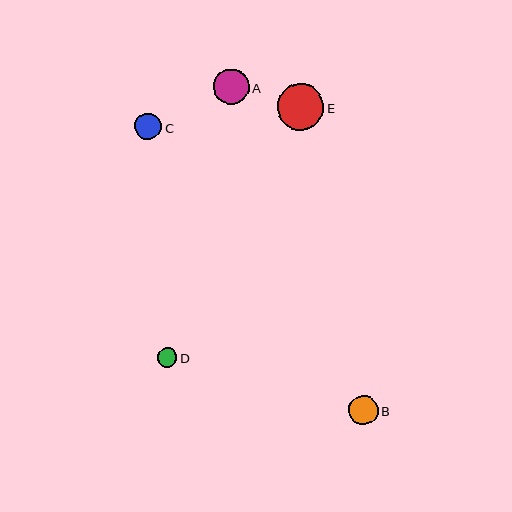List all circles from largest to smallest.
From largest to smallest: E, A, B, C, D.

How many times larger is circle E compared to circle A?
Circle E is approximately 1.3 times the size of circle A.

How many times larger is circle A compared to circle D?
Circle A is approximately 1.8 times the size of circle D.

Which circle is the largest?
Circle E is the largest with a size of approximately 47 pixels.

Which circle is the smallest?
Circle D is the smallest with a size of approximately 19 pixels.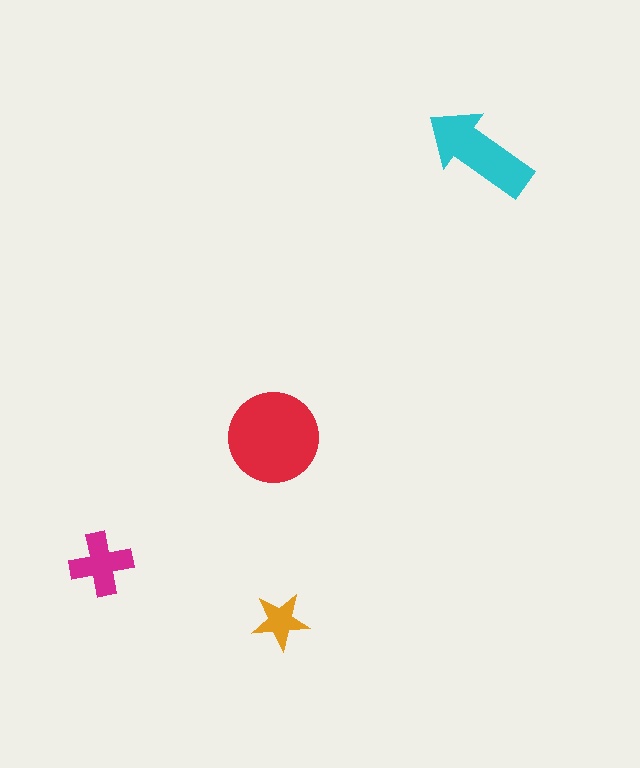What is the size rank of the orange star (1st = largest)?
4th.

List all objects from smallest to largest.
The orange star, the magenta cross, the cyan arrow, the red circle.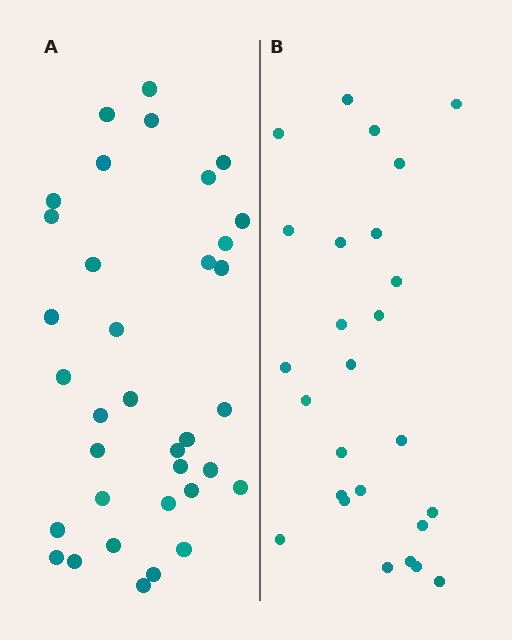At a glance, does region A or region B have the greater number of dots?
Region A (the left region) has more dots.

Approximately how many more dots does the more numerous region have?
Region A has roughly 8 or so more dots than region B.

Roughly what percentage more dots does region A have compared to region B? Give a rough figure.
About 35% more.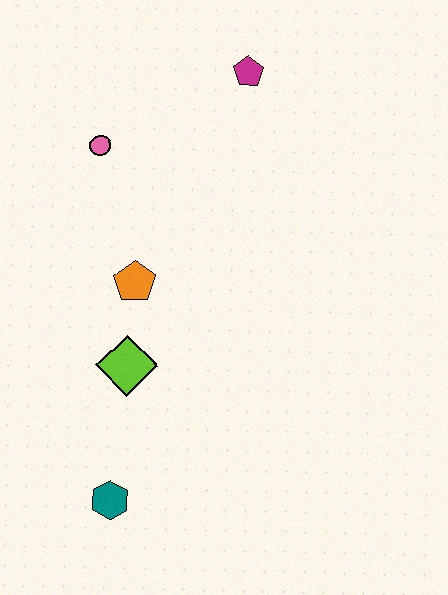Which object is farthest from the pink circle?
The teal hexagon is farthest from the pink circle.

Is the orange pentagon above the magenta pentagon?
No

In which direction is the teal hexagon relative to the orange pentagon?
The teal hexagon is below the orange pentagon.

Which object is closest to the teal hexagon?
The lime diamond is closest to the teal hexagon.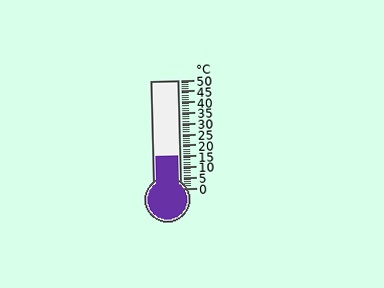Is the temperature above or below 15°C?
The temperature is at 15°C.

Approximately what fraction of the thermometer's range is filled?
The thermometer is filled to approximately 30% of its range.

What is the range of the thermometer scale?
The thermometer scale ranges from 0°C to 50°C.